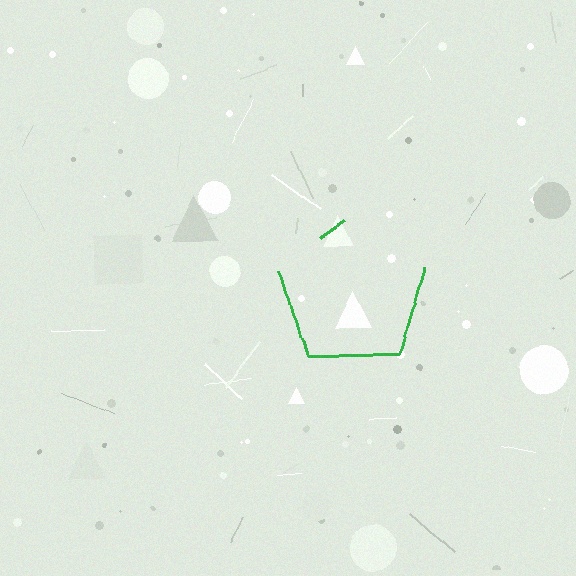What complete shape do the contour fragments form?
The contour fragments form a pentagon.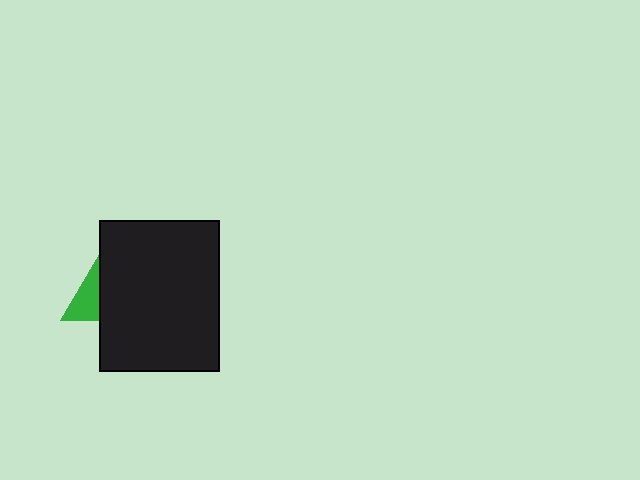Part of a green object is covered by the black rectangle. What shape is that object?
It is a triangle.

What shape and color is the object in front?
The object in front is a black rectangle.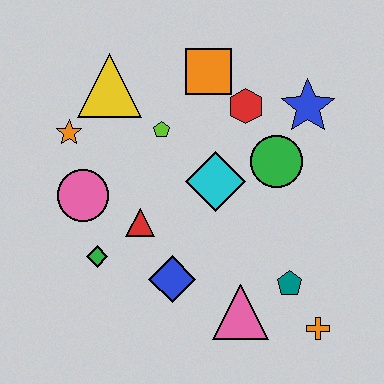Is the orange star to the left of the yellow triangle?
Yes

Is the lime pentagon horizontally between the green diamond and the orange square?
Yes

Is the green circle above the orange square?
No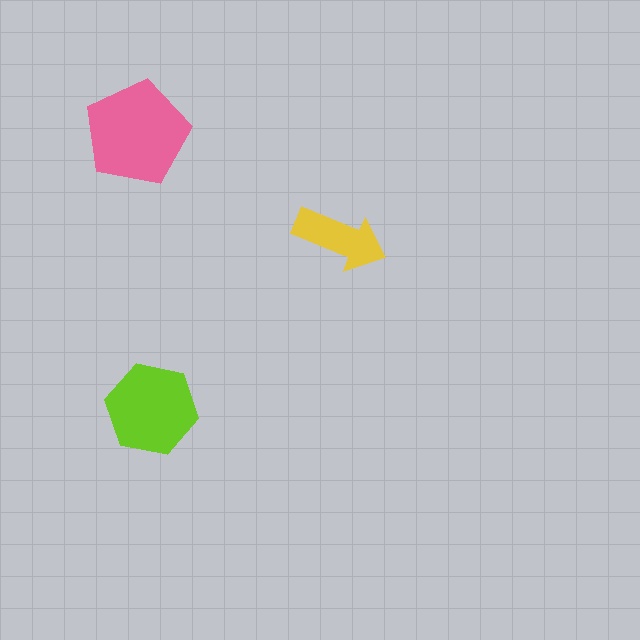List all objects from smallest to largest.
The yellow arrow, the lime hexagon, the pink pentagon.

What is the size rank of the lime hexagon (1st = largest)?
2nd.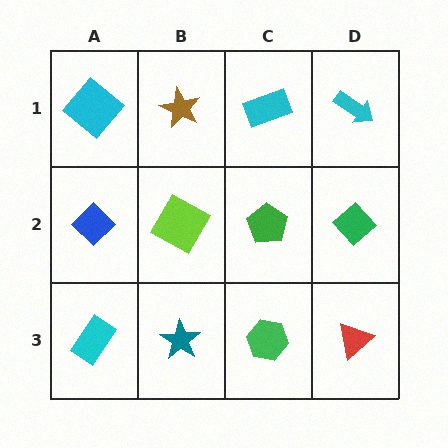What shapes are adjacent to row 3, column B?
A lime square (row 2, column B), a cyan rectangle (row 3, column A), a green hexagon (row 3, column C).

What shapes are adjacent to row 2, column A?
A cyan diamond (row 1, column A), a cyan rectangle (row 3, column A), a lime square (row 2, column B).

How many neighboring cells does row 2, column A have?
3.